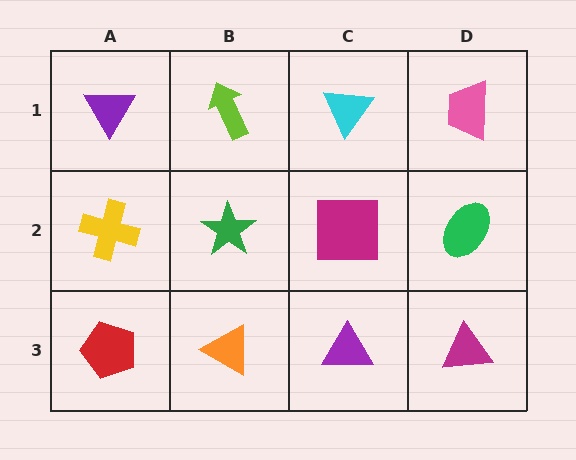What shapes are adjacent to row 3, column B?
A green star (row 2, column B), a red pentagon (row 3, column A), a purple triangle (row 3, column C).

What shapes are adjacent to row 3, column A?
A yellow cross (row 2, column A), an orange triangle (row 3, column B).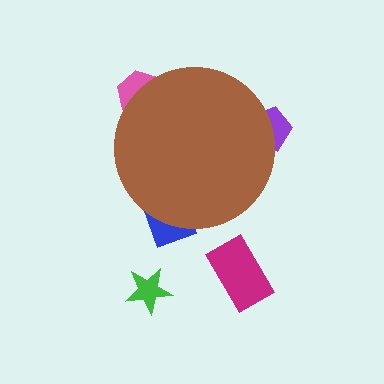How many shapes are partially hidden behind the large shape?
3 shapes are partially hidden.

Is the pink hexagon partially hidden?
Yes, the pink hexagon is partially hidden behind the brown circle.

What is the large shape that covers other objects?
A brown circle.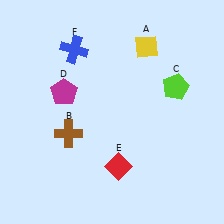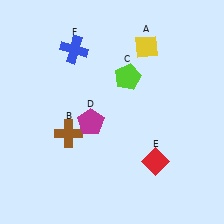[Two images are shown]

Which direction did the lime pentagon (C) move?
The lime pentagon (C) moved left.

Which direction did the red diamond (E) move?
The red diamond (E) moved right.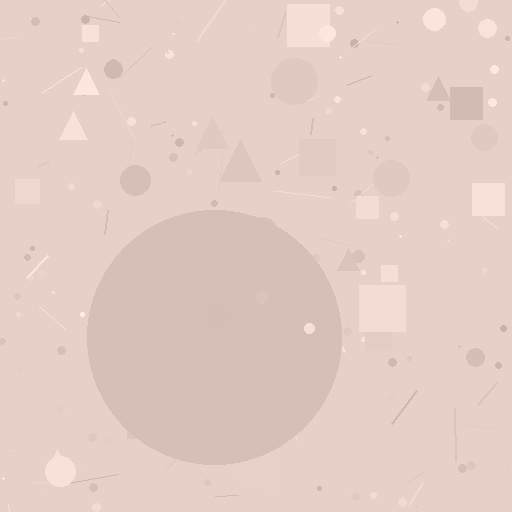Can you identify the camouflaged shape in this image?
The camouflaged shape is a circle.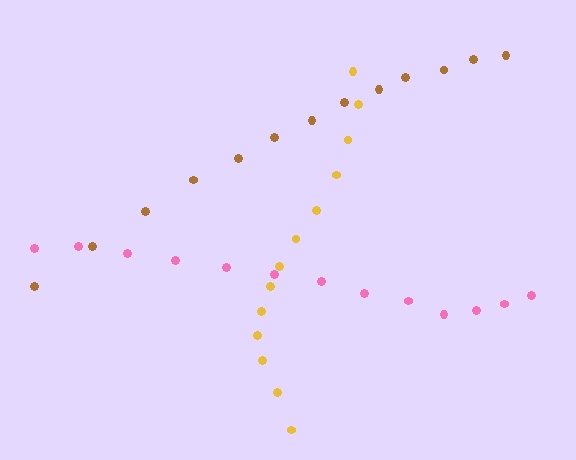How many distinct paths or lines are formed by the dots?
There are 3 distinct paths.